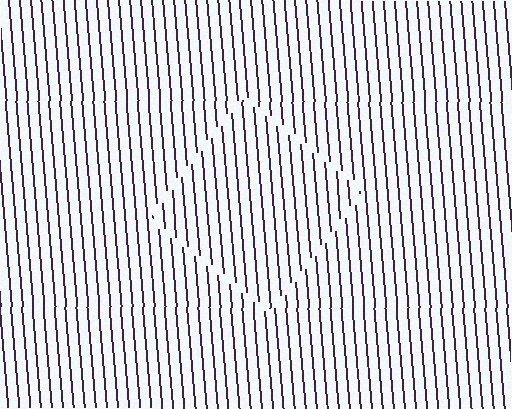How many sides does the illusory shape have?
4 sides — the line-ends trace a square.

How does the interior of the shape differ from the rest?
The interior of the shape contains the same grating, shifted by half a period — the contour is defined by the phase discontinuity where line-ends from the inner and outer gratings abut.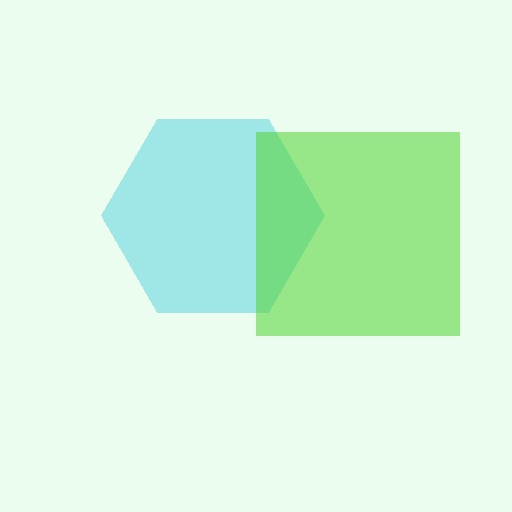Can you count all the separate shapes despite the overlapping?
Yes, there are 2 separate shapes.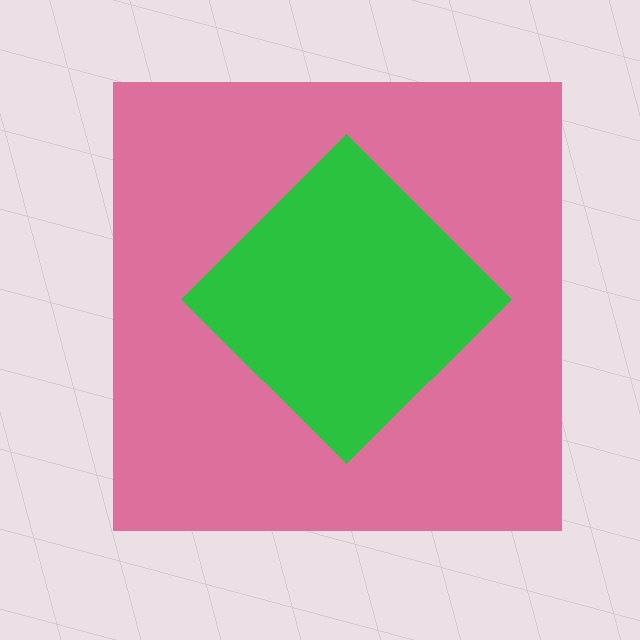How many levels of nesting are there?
2.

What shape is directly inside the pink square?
The green diamond.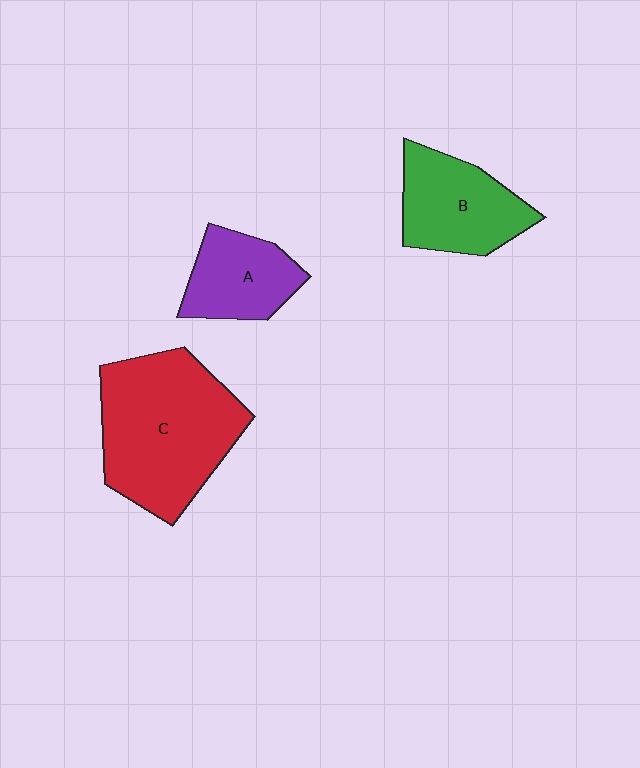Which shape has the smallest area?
Shape A (purple).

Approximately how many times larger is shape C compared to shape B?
Approximately 1.7 times.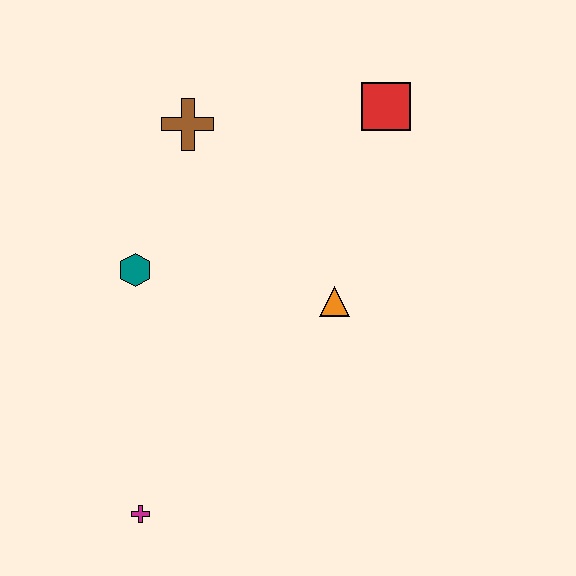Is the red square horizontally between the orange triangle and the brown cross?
No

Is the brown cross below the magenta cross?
No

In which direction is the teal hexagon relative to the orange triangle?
The teal hexagon is to the left of the orange triangle.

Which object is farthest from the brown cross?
The magenta cross is farthest from the brown cross.